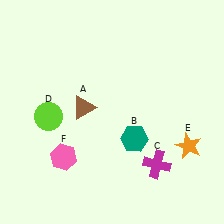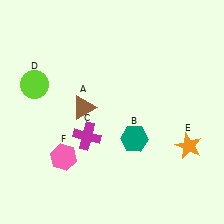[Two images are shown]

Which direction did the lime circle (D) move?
The lime circle (D) moved up.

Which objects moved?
The objects that moved are: the magenta cross (C), the lime circle (D).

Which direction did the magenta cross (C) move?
The magenta cross (C) moved left.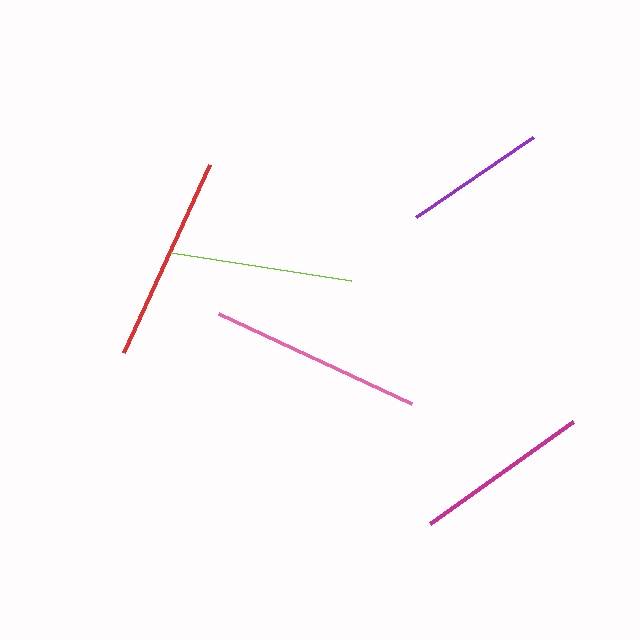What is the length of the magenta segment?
The magenta segment is approximately 175 pixels long.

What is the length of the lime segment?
The lime segment is approximately 182 pixels long.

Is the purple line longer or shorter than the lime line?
The lime line is longer than the purple line.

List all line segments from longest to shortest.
From longest to shortest: pink, red, lime, magenta, purple.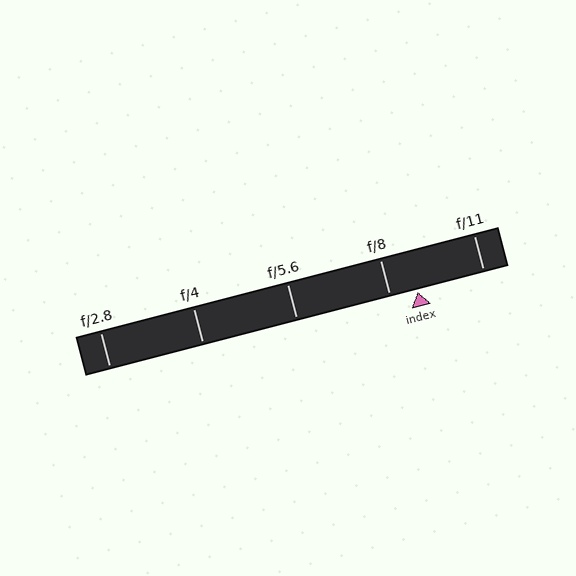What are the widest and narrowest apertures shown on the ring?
The widest aperture shown is f/2.8 and the narrowest is f/11.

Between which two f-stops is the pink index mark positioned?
The index mark is between f/8 and f/11.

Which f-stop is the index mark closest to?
The index mark is closest to f/8.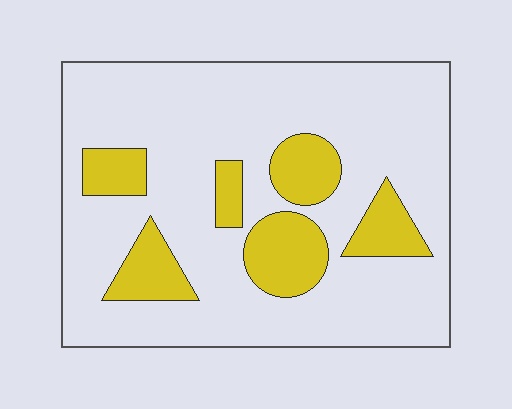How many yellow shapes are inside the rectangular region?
6.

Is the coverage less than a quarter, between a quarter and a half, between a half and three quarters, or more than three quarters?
Less than a quarter.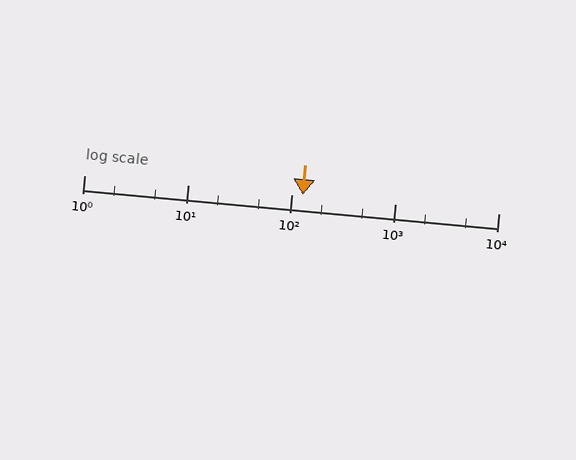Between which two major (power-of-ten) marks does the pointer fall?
The pointer is between 100 and 1000.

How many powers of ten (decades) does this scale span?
The scale spans 4 decades, from 1 to 10000.